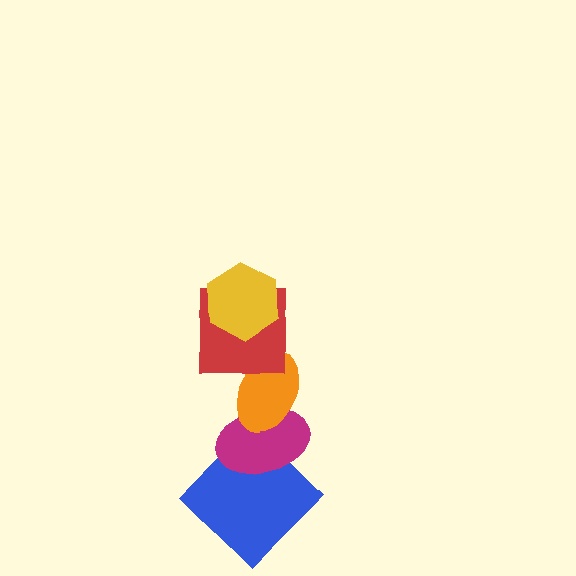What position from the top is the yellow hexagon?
The yellow hexagon is 1st from the top.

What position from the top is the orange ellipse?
The orange ellipse is 3rd from the top.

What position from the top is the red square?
The red square is 2nd from the top.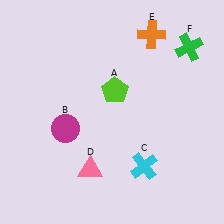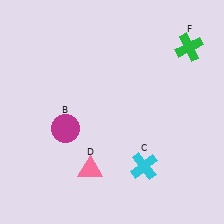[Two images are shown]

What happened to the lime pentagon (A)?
The lime pentagon (A) was removed in Image 2. It was in the top-right area of Image 1.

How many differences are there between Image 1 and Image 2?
There are 2 differences between the two images.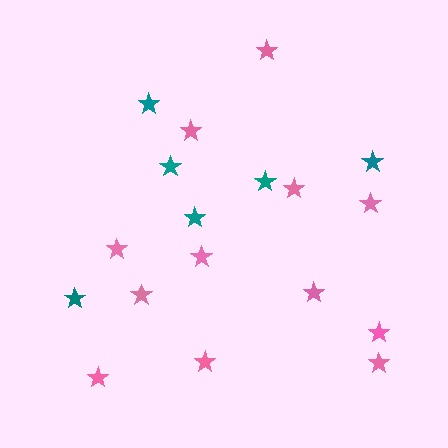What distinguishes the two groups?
There are 2 groups: one group of teal stars (6) and one group of pink stars (12).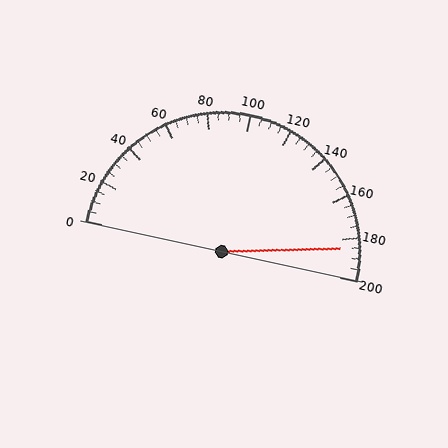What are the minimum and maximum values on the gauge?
The gauge ranges from 0 to 200.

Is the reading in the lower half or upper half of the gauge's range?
The reading is in the upper half of the range (0 to 200).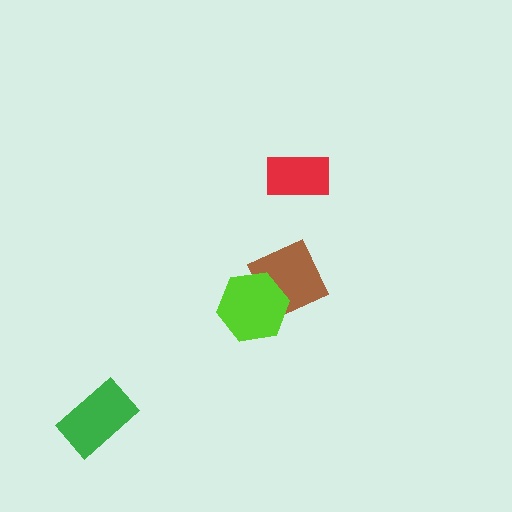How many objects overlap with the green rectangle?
0 objects overlap with the green rectangle.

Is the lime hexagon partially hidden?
No, no other shape covers it.